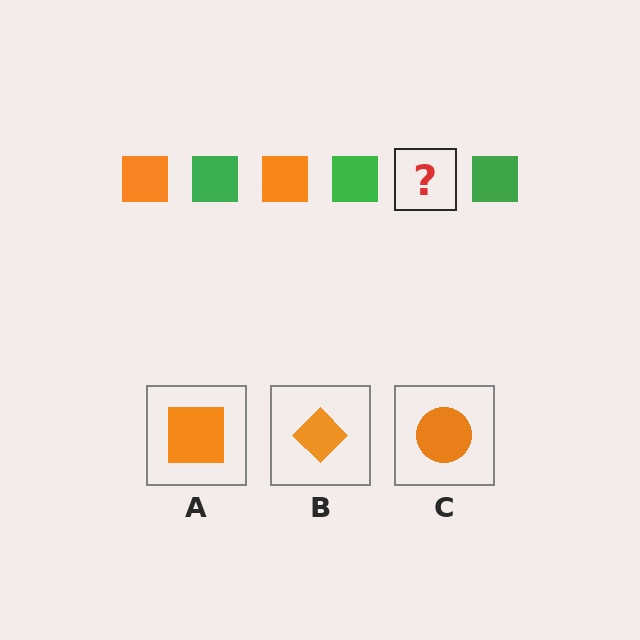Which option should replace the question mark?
Option A.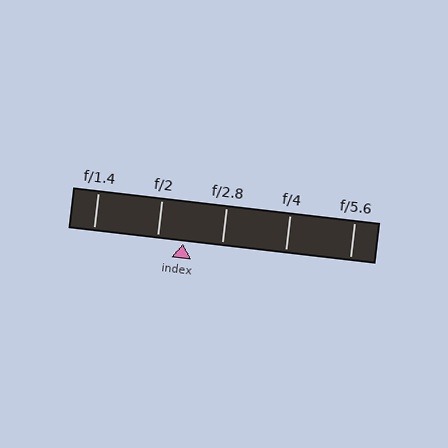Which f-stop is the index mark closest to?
The index mark is closest to f/2.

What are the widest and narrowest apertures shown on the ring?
The widest aperture shown is f/1.4 and the narrowest is f/5.6.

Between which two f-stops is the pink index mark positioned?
The index mark is between f/2 and f/2.8.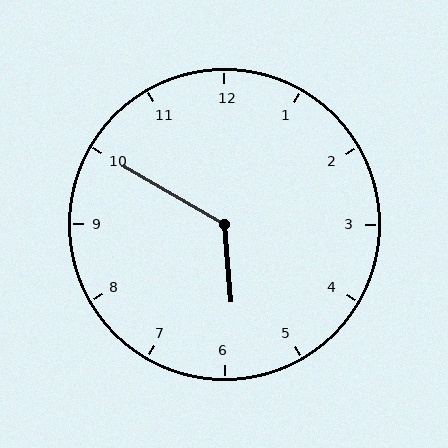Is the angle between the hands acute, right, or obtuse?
It is obtuse.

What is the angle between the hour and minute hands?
Approximately 125 degrees.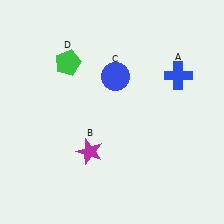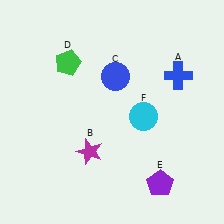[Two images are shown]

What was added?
A purple pentagon (E), a cyan circle (F) were added in Image 2.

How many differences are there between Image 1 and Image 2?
There are 2 differences between the two images.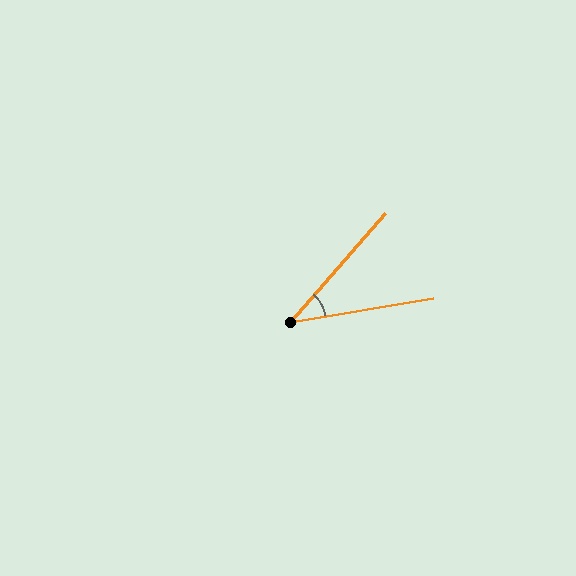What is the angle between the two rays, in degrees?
Approximately 40 degrees.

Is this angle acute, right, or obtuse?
It is acute.